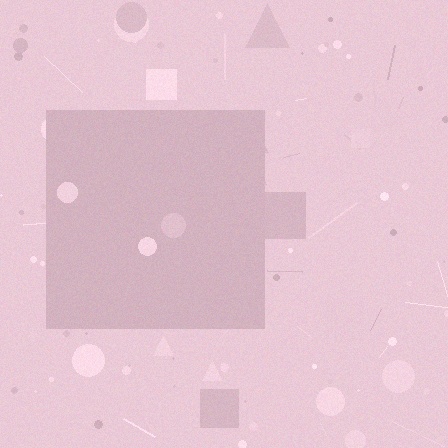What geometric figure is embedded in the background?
A square is embedded in the background.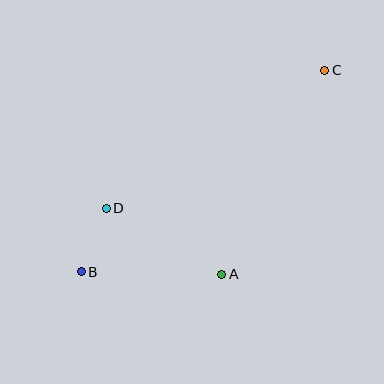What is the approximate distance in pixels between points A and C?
The distance between A and C is approximately 228 pixels.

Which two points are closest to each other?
Points B and D are closest to each other.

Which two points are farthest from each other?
Points B and C are farthest from each other.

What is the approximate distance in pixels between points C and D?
The distance between C and D is approximately 258 pixels.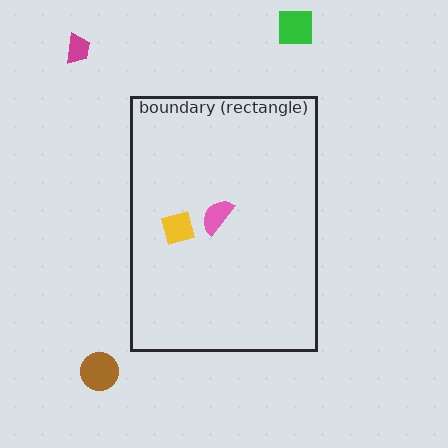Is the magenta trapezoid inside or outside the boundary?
Outside.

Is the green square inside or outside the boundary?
Outside.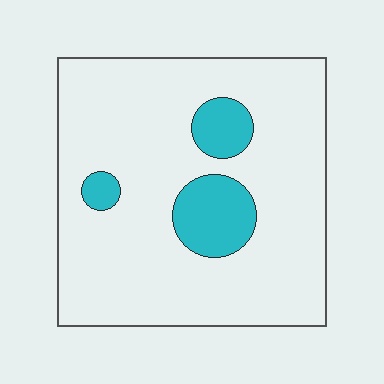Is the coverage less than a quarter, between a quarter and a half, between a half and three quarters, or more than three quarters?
Less than a quarter.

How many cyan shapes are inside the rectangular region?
3.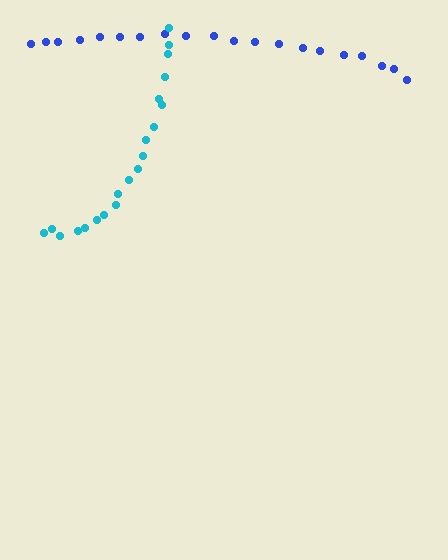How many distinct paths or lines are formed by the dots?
There are 2 distinct paths.